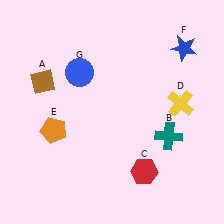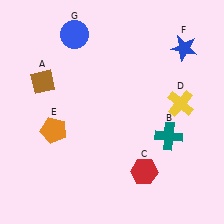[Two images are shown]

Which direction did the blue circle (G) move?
The blue circle (G) moved up.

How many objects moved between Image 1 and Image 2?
1 object moved between the two images.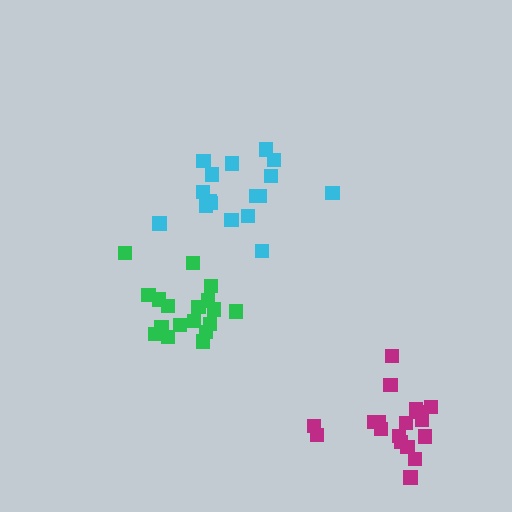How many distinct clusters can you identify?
There are 3 distinct clusters.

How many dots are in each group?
Group 1: 19 dots, Group 2: 17 dots, Group 3: 18 dots (54 total).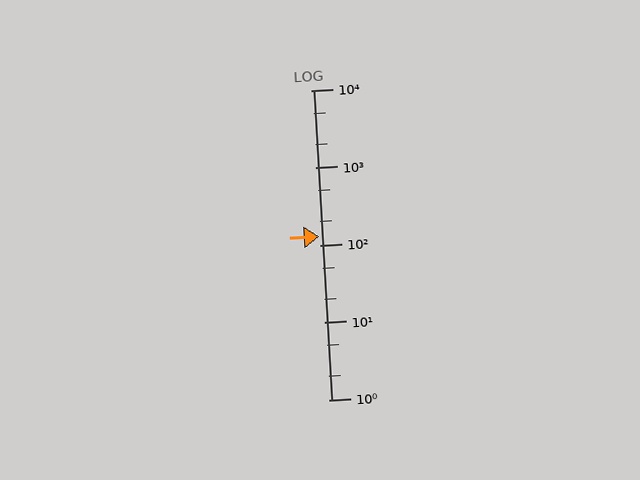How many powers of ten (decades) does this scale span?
The scale spans 4 decades, from 1 to 10000.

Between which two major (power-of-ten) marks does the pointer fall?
The pointer is between 100 and 1000.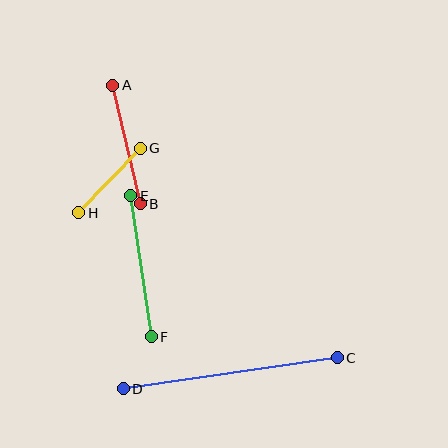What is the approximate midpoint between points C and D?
The midpoint is at approximately (230, 373) pixels.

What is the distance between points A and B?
The distance is approximately 121 pixels.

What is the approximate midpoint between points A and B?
The midpoint is at approximately (126, 144) pixels.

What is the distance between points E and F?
The distance is approximately 143 pixels.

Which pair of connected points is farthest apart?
Points C and D are farthest apart.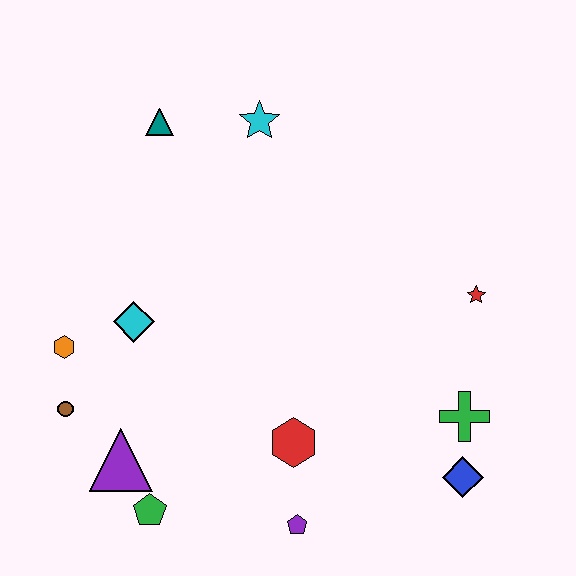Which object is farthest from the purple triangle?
The red star is farthest from the purple triangle.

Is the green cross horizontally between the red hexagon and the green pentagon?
No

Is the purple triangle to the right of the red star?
No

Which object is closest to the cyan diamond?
The orange hexagon is closest to the cyan diamond.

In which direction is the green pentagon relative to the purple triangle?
The green pentagon is below the purple triangle.